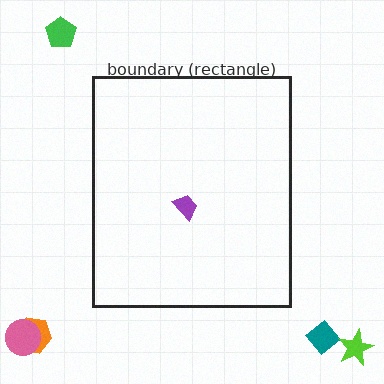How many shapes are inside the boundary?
1 inside, 5 outside.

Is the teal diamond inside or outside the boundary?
Outside.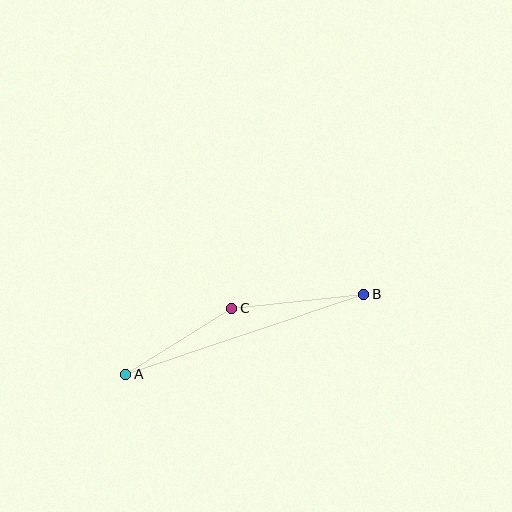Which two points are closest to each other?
Points A and C are closest to each other.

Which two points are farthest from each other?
Points A and B are farthest from each other.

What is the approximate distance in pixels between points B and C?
The distance between B and C is approximately 132 pixels.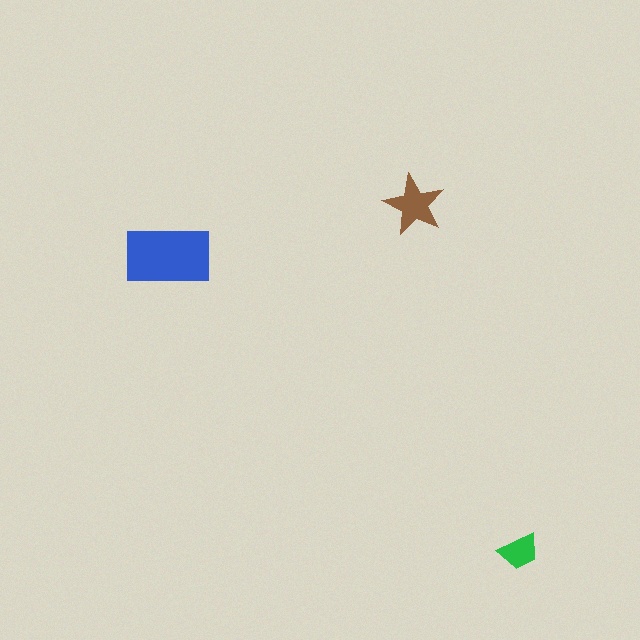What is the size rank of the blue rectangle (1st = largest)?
1st.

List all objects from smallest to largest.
The green trapezoid, the brown star, the blue rectangle.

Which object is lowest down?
The green trapezoid is bottommost.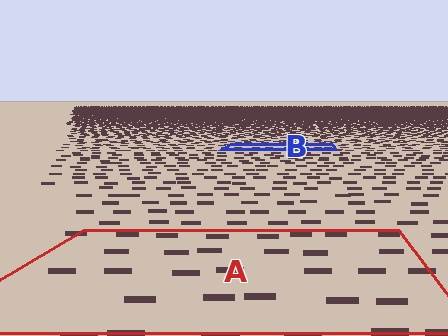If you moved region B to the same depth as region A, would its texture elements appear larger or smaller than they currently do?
They would appear larger. At a closer depth, the same texture elements are projected at a bigger on-screen size.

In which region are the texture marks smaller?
The texture marks are smaller in region B, because it is farther away.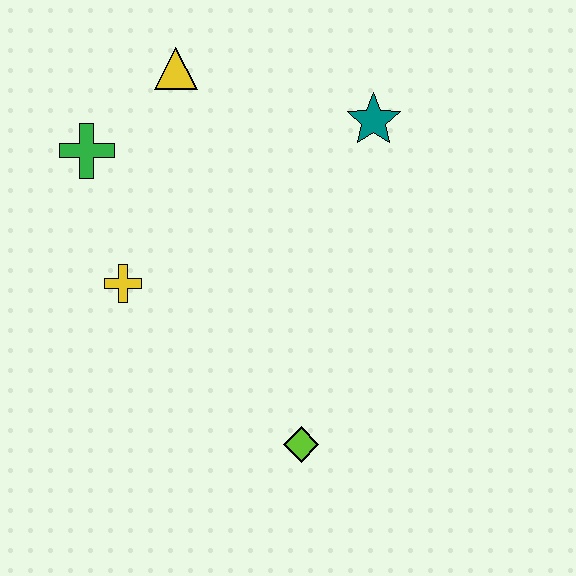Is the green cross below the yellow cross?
No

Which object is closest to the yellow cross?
The green cross is closest to the yellow cross.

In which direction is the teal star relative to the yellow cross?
The teal star is to the right of the yellow cross.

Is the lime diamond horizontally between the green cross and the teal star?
Yes